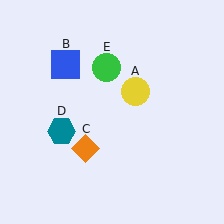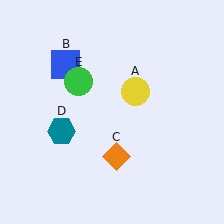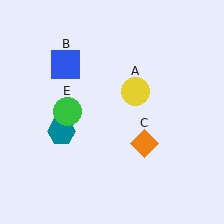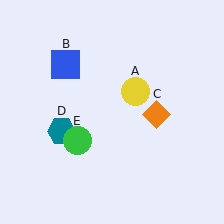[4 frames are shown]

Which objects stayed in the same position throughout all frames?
Yellow circle (object A) and blue square (object B) and teal hexagon (object D) remained stationary.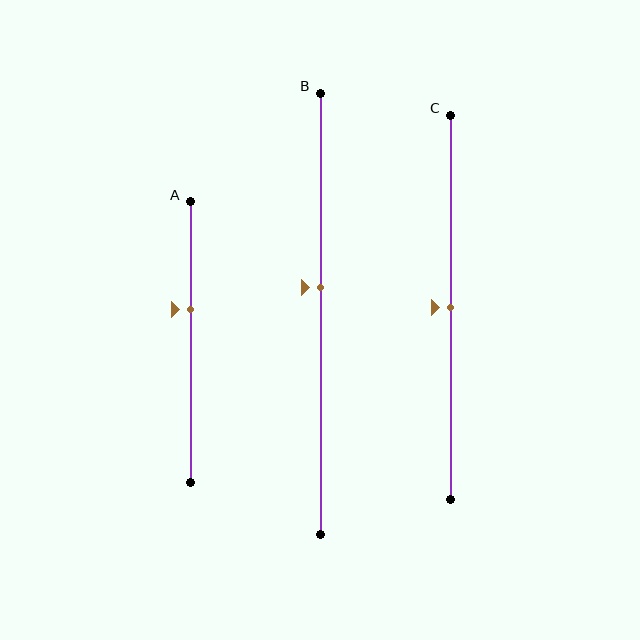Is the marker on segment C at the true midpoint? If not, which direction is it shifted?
Yes, the marker on segment C is at the true midpoint.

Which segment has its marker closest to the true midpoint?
Segment C has its marker closest to the true midpoint.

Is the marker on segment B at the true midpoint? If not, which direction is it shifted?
No, the marker on segment B is shifted upward by about 6% of the segment length.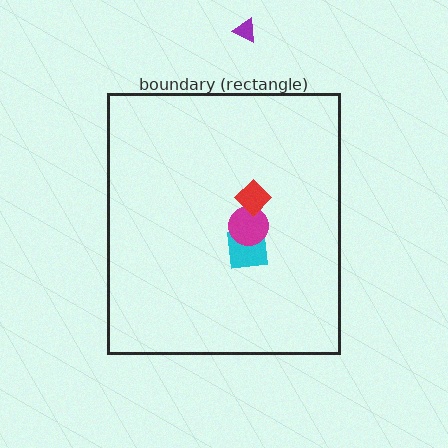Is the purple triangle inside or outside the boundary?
Outside.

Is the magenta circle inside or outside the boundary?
Inside.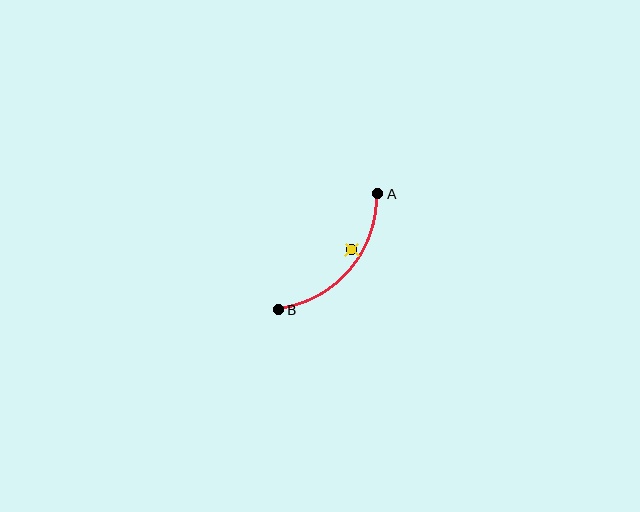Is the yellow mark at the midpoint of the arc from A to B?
No — the yellow mark does not lie on the arc at all. It sits slightly inside the curve.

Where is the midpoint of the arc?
The arc midpoint is the point on the curve farthest from the straight line joining A and B. It sits below and to the right of that line.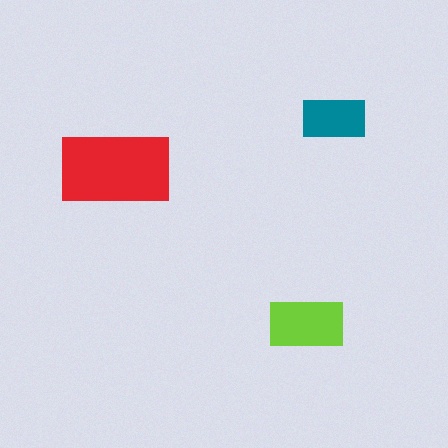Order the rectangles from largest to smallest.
the red one, the lime one, the teal one.